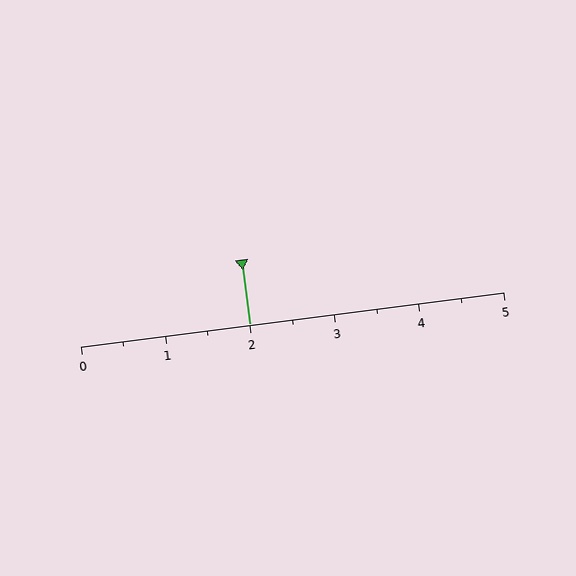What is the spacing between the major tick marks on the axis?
The major ticks are spaced 1 apart.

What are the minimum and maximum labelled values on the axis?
The axis runs from 0 to 5.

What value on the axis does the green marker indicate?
The marker indicates approximately 2.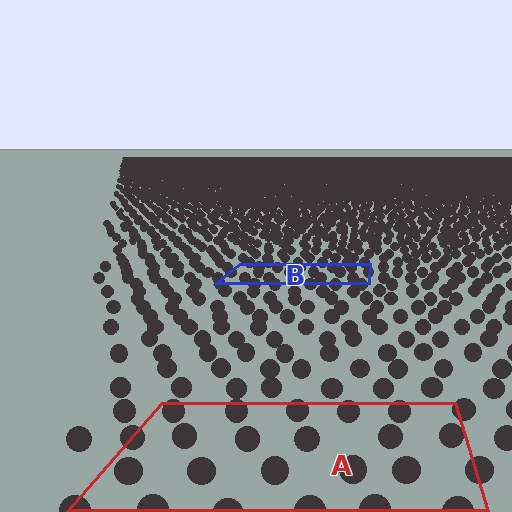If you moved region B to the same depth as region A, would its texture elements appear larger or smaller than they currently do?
They would appear larger. At a closer depth, the same texture elements are projected at a bigger on-screen size.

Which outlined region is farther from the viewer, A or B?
Region B is farther from the viewer — the texture elements inside it appear smaller and more densely packed.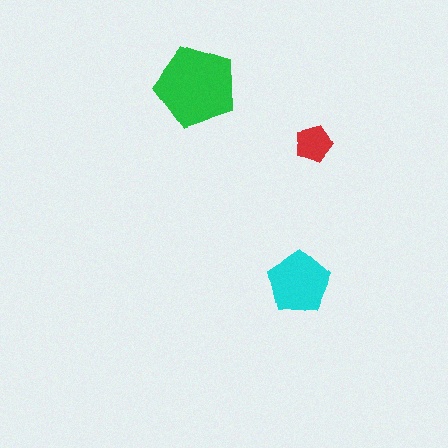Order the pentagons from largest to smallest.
the green one, the cyan one, the red one.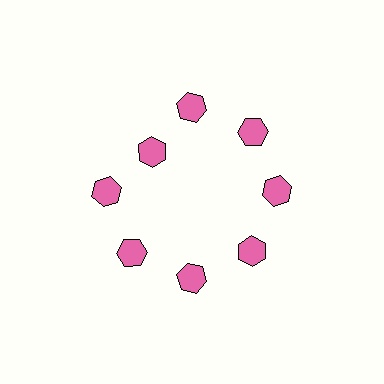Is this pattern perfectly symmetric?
No. The 8 pink hexagons are arranged in a ring, but one element near the 10 o'clock position is pulled inward toward the center, breaking the 8-fold rotational symmetry.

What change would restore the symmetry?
The symmetry would be restored by moving it outward, back onto the ring so that all 8 hexagons sit at equal angles and equal distance from the center.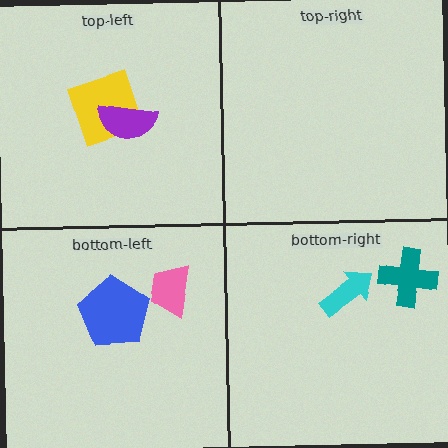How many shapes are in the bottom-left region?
2.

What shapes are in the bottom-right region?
The cyan arrow, the teal cross.